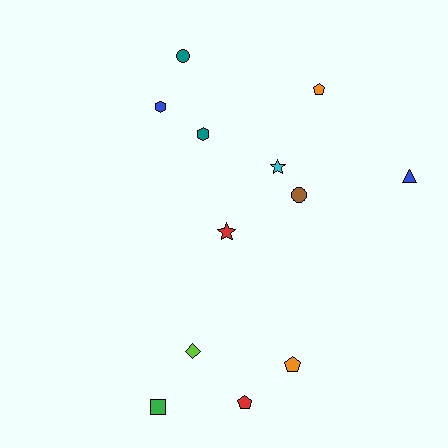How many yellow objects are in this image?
There are no yellow objects.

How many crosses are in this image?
There are no crosses.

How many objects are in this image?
There are 12 objects.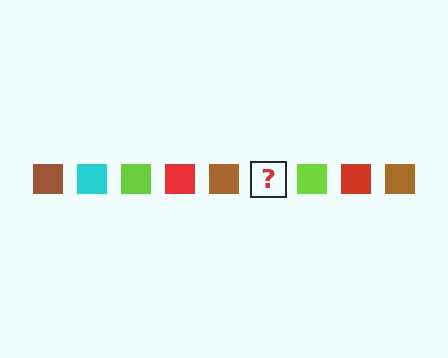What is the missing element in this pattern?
The missing element is a cyan square.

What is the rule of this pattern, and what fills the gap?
The rule is that the pattern cycles through brown, cyan, lime, red squares. The gap should be filled with a cyan square.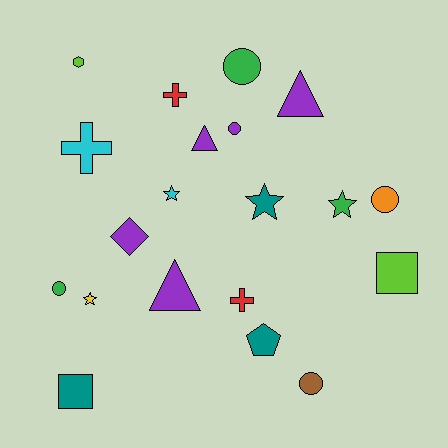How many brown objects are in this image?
There is 1 brown object.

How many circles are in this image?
There are 5 circles.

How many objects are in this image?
There are 20 objects.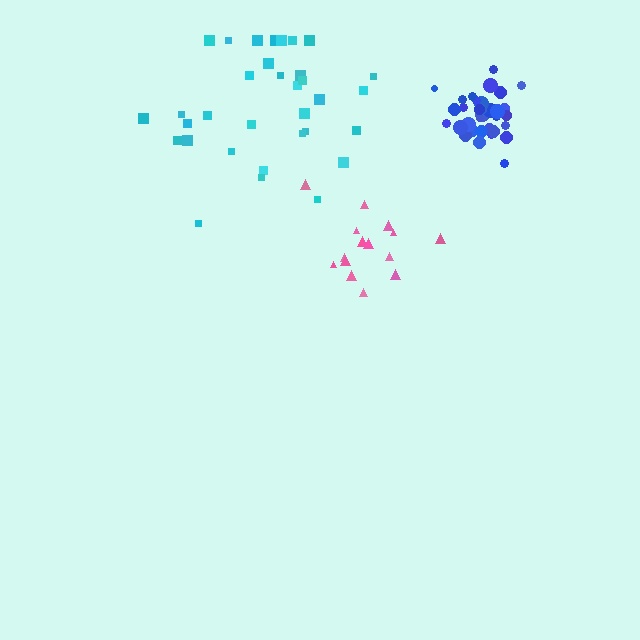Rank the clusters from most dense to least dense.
blue, pink, cyan.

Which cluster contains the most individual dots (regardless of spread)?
Blue (34).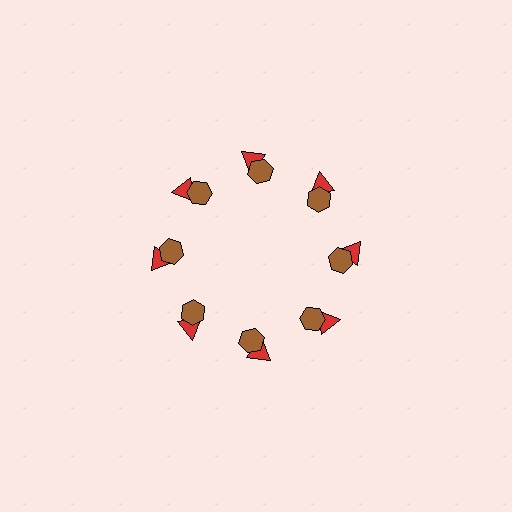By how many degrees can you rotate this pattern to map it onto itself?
The pattern maps onto itself every 45 degrees of rotation.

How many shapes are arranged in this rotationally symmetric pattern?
There are 16 shapes, arranged in 8 groups of 2.